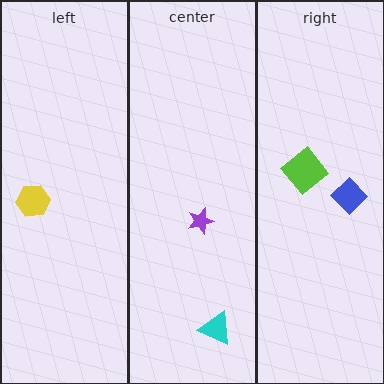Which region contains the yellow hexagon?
The left region.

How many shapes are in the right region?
2.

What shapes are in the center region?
The cyan triangle, the purple star.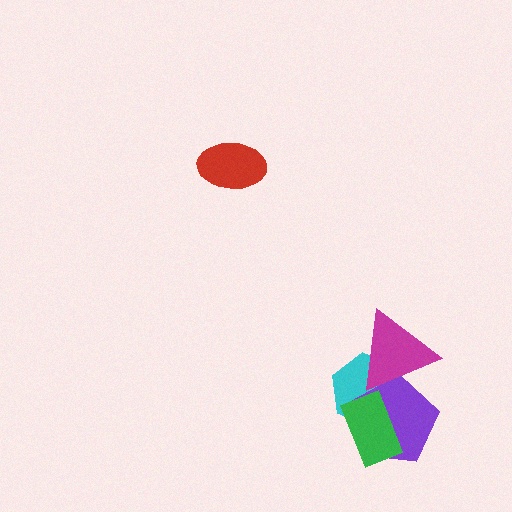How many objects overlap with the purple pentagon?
3 objects overlap with the purple pentagon.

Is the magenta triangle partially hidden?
No, no other shape covers it.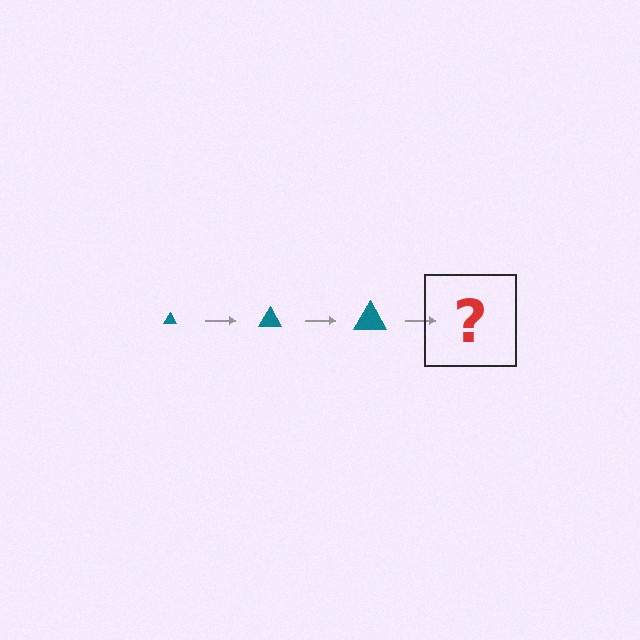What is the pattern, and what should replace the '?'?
The pattern is that the triangle gets progressively larger each step. The '?' should be a teal triangle, larger than the previous one.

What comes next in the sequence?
The next element should be a teal triangle, larger than the previous one.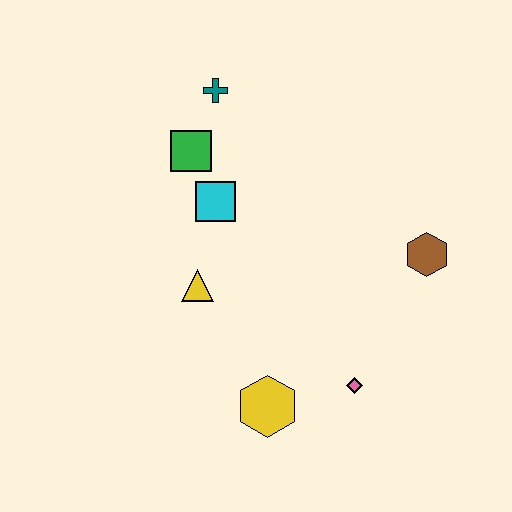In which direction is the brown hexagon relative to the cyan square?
The brown hexagon is to the right of the cyan square.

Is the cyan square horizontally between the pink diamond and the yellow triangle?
Yes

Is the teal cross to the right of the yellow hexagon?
No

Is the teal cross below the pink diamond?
No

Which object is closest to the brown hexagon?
The pink diamond is closest to the brown hexagon.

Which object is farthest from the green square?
The pink diamond is farthest from the green square.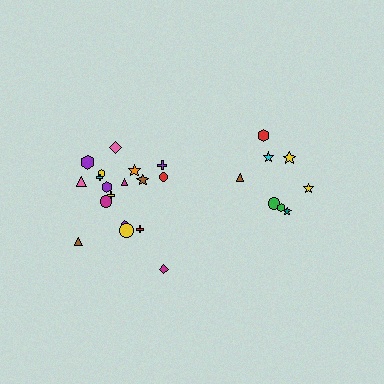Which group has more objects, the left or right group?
The left group.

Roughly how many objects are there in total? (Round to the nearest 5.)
Roughly 25 objects in total.